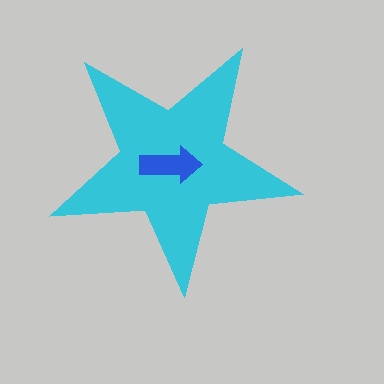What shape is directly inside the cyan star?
The blue arrow.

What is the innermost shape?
The blue arrow.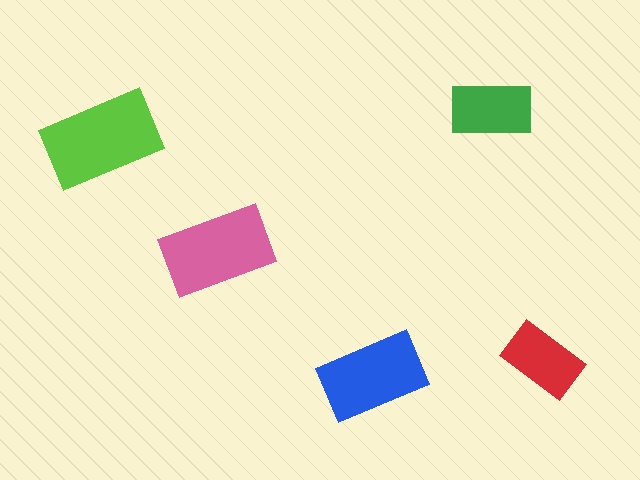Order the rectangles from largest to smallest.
the lime one, the pink one, the blue one, the green one, the red one.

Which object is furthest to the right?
The red rectangle is rightmost.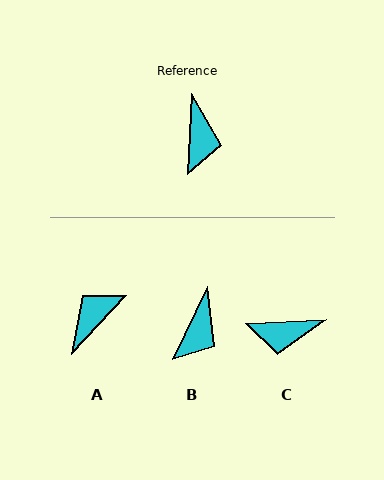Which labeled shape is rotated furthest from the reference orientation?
A, about 140 degrees away.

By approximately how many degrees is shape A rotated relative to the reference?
Approximately 140 degrees counter-clockwise.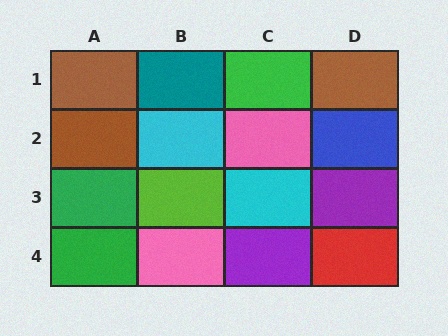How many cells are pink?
2 cells are pink.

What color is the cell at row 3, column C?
Cyan.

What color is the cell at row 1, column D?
Brown.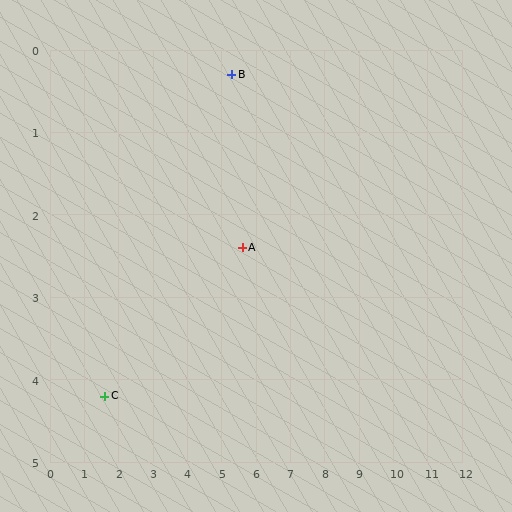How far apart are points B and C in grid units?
Points B and C are about 5.4 grid units apart.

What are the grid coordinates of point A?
Point A is at approximately (5.6, 2.4).